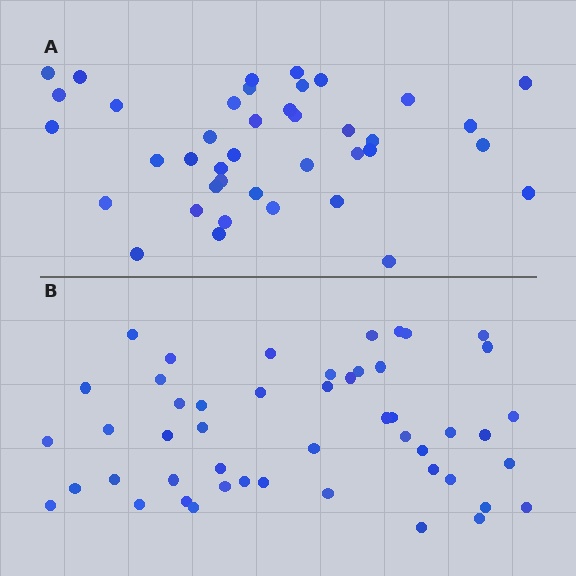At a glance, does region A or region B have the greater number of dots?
Region B (the bottom region) has more dots.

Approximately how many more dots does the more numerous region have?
Region B has roughly 8 or so more dots than region A.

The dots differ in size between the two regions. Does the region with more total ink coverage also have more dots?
No. Region A has more total ink coverage because its dots are larger, but region B actually contains more individual dots. Total area can be misleading — the number of items is what matters here.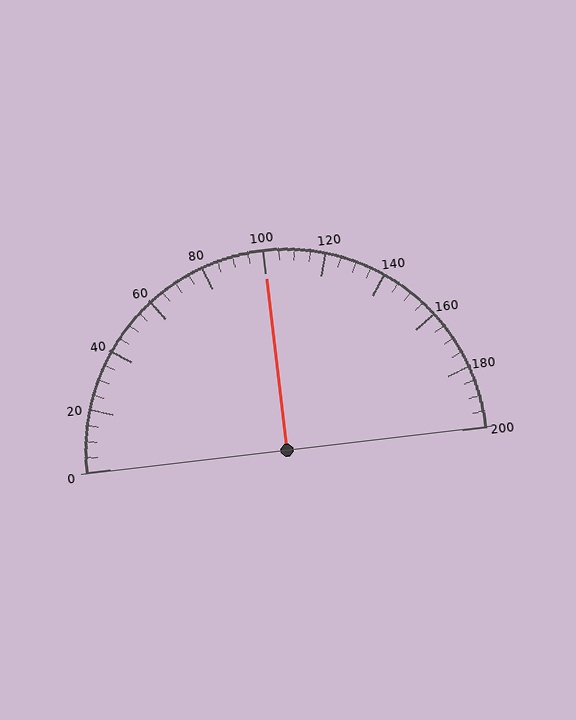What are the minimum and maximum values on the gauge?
The gauge ranges from 0 to 200.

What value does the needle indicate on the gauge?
The needle indicates approximately 100.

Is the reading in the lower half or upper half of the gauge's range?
The reading is in the upper half of the range (0 to 200).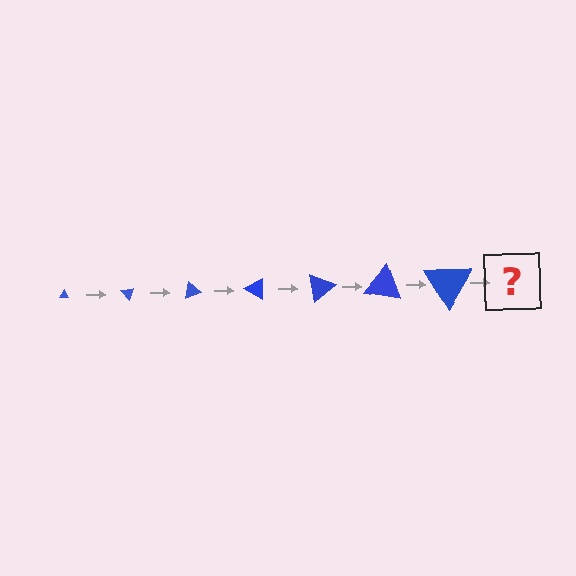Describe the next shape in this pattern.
It should be a triangle, larger than the previous one and rotated 350 degrees from the start.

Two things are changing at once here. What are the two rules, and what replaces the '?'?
The two rules are that the triangle grows larger each step and it rotates 50 degrees each step. The '?' should be a triangle, larger than the previous one and rotated 350 degrees from the start.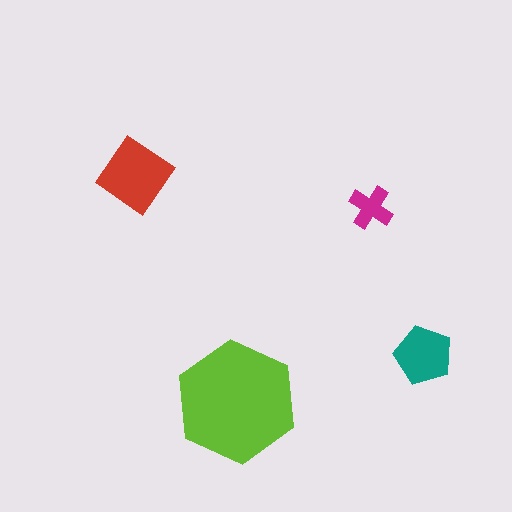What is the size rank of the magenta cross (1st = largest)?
4th.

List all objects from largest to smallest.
The lime hexagon, the red diamond, the teal pentagon, the magenta cross.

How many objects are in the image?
There are 4 objects in the image.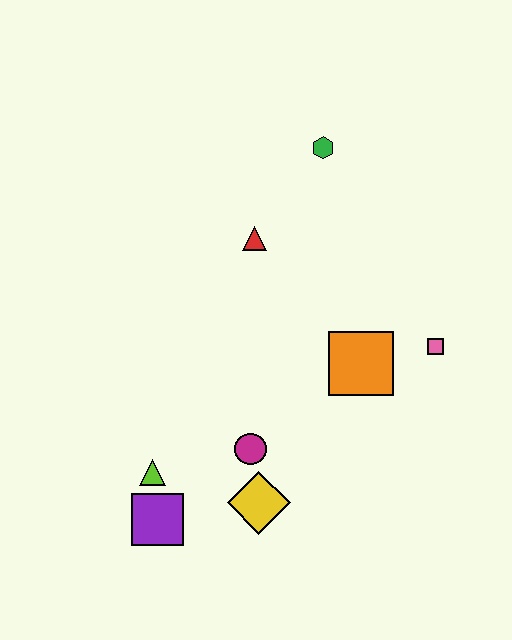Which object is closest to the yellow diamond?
The magenta circle is closest to the yellow diamond.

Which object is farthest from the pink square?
The purple square is farthest from the pink square.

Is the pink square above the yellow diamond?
Yes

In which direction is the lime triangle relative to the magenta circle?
The lime triangle is to the left of the magenta circle.